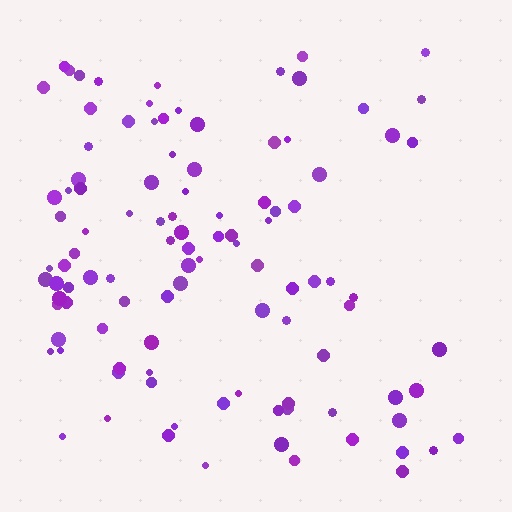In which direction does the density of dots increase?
From right to left, with the left side densest.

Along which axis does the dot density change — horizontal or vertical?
Horizontal.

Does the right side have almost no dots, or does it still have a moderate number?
Still a moderate number, just noticeably fewer than the left.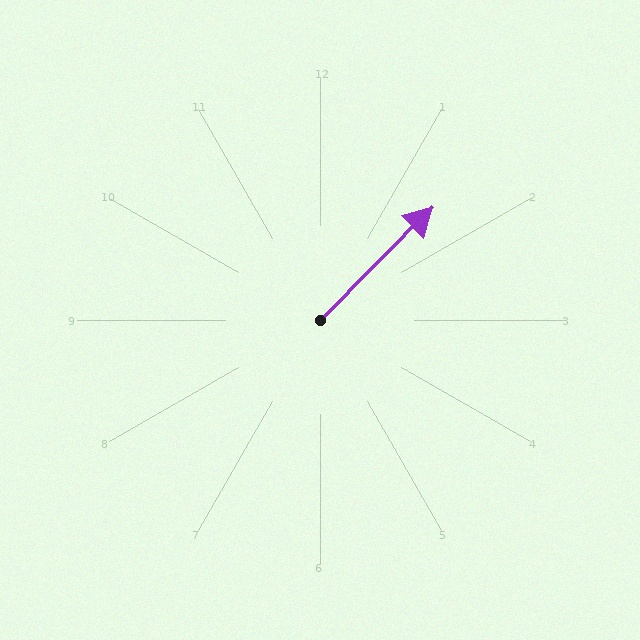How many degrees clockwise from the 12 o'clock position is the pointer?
Approximately 45 degrees.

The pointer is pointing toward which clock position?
Roughly 1 o'clock.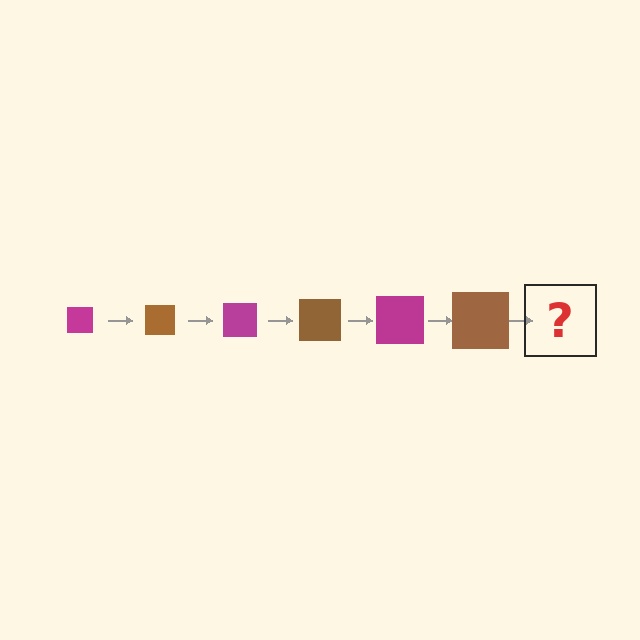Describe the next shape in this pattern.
It should be a magenta square, larger than the previous one.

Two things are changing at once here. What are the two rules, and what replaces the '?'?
The two rules are that the square grows larger each step and the color cycles through magenta and brown. The '?' should be a magenta square, larger than the previous one.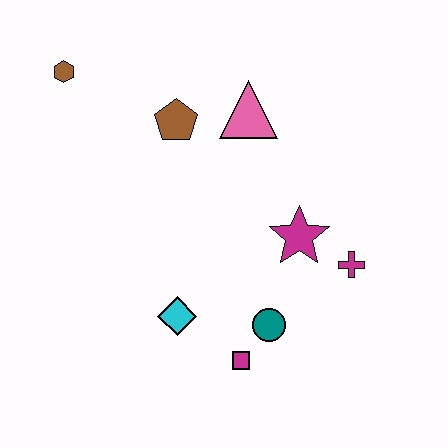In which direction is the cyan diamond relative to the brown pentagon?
The cyan diamond is below the brown pentagon.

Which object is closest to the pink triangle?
The brown pentagon is closest to the pink triangle.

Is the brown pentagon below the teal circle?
No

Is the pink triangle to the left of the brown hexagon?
No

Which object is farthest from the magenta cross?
The brown hexagon is farthest from the magenta cross.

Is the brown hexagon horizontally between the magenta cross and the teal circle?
No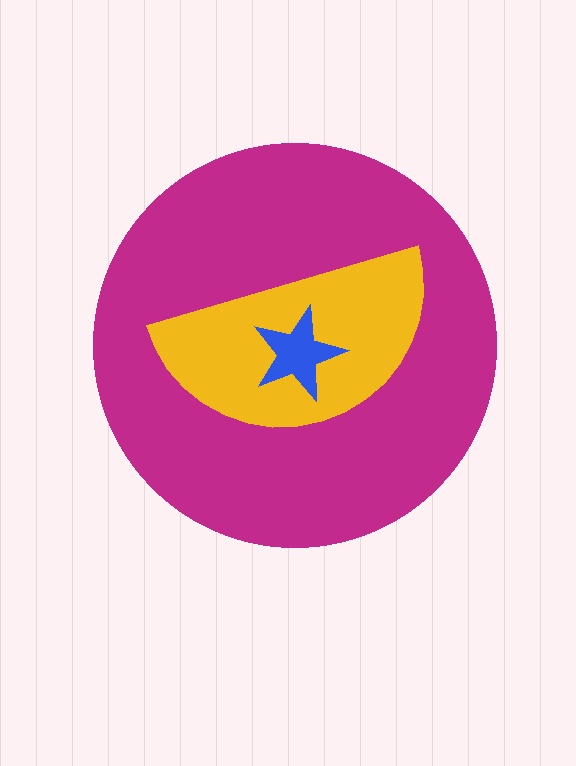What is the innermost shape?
The blue star.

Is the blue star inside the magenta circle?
Yes.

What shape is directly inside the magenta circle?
The yellow semicircle.